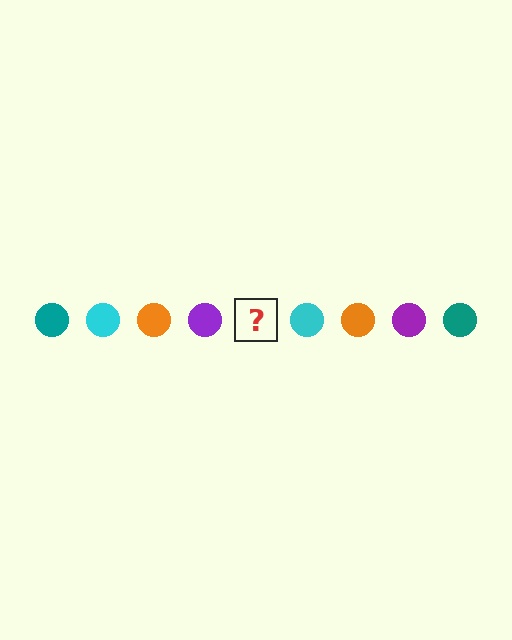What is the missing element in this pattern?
The missing element is a teal circle.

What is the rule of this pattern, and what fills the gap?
The rule is that the pattern cycles through teal, cyan, orange, purple circles. The gap should be filled with a teal circle.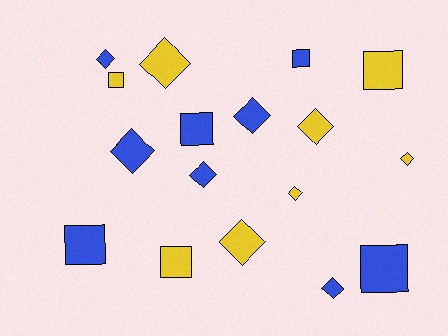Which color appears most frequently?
Blue, with 9 objects.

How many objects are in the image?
There are 17 objects.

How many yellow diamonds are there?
There are 5 yellow diamonds.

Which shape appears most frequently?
Diamond, with 10 objects.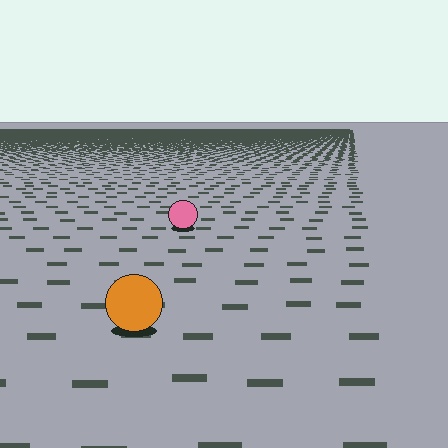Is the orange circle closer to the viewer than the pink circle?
Yes. The orange circle is closer — you can tell from the texture gradient: the ground texture is coarser near it.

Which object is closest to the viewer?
The orange circle is closest. The texture marks near it are larger and more spread out.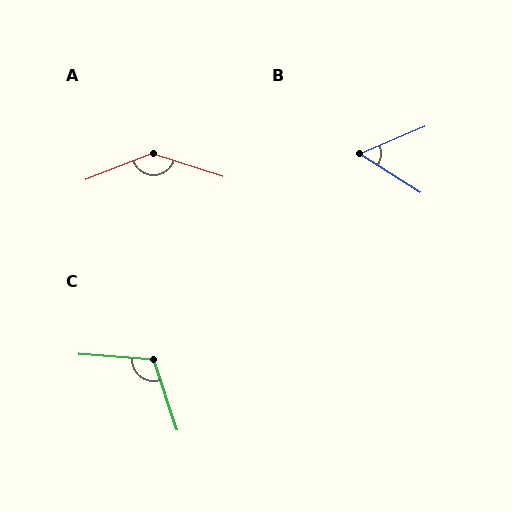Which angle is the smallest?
B, at approximately 56 degrees.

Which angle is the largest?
A, at approximately 141 degrees.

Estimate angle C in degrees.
Approximately 113 degrees.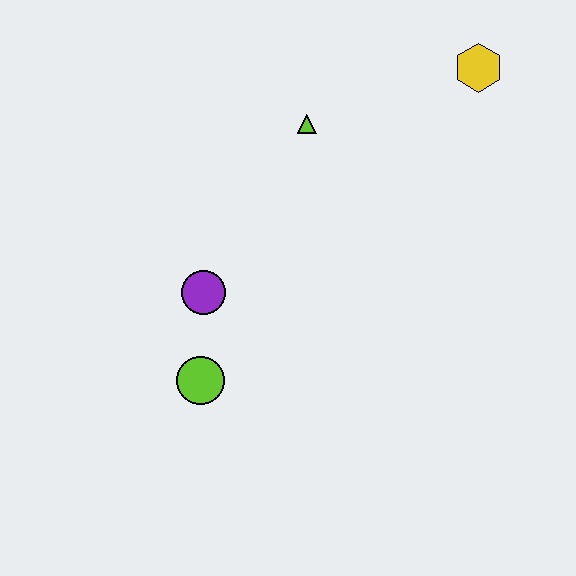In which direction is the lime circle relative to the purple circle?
The lime circle is below the purple circle.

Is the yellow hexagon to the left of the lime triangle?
No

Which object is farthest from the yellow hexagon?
The lime circle is farthest from the yellow hexagon.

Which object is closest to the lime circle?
The purple circle is closest to the lime circle.